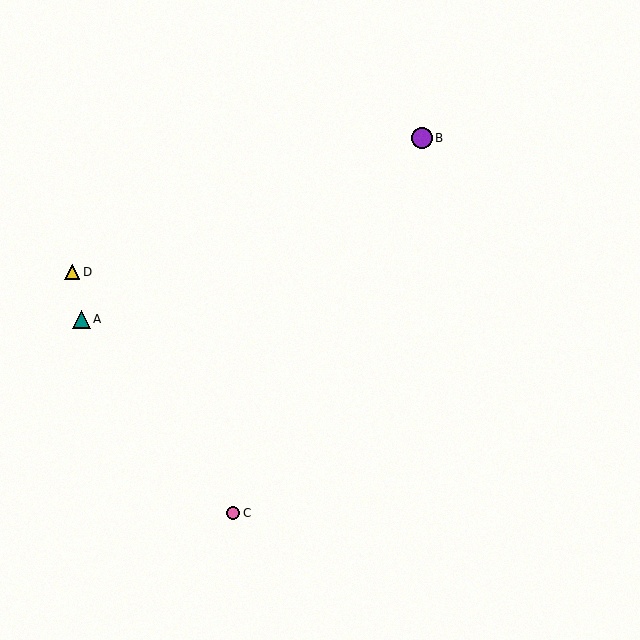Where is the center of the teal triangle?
The center of the teal triangle is at (81, 319).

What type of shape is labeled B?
Shape B is a purple circle.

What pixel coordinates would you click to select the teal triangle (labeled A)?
Click at (81, 319) to select the teal triangle A.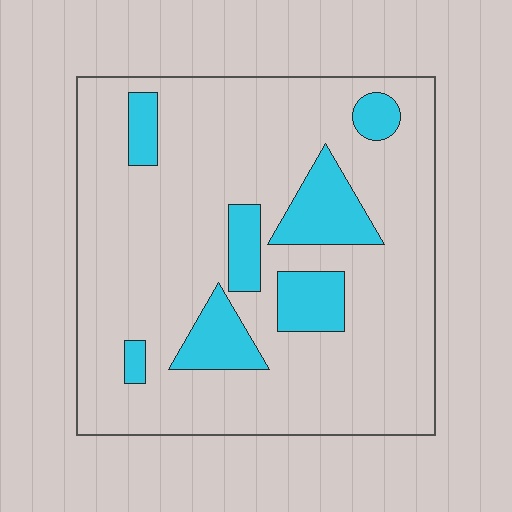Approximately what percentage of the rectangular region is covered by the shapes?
Approximately 20%.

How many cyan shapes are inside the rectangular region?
7.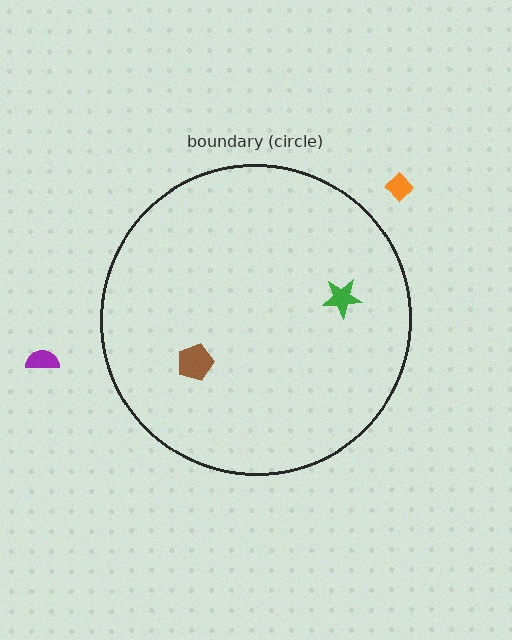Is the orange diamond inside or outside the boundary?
Outside.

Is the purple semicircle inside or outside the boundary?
Outside.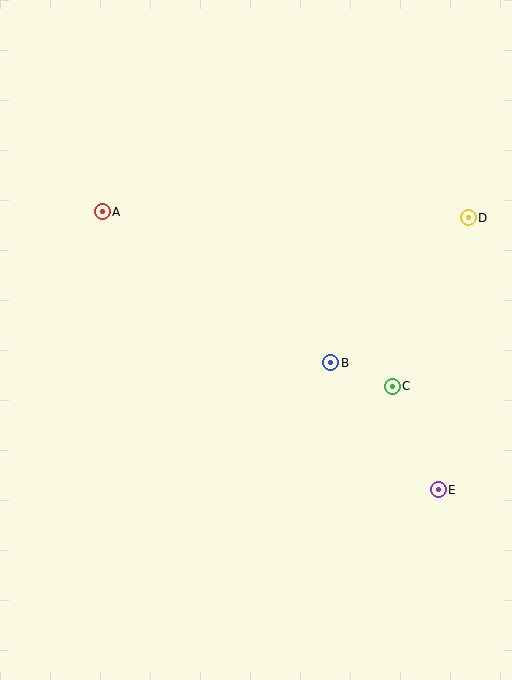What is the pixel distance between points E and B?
The distance between E and B is 167 pixels.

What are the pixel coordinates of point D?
Point D is at (468, 218).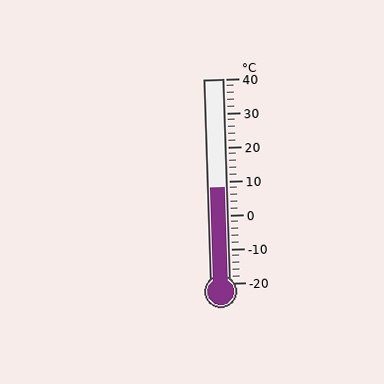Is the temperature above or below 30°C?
The temperature is below 30°C.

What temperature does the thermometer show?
The thermometer shows approximately 8°C.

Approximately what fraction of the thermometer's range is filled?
The thermometer is filled to approximately 45% of its range.